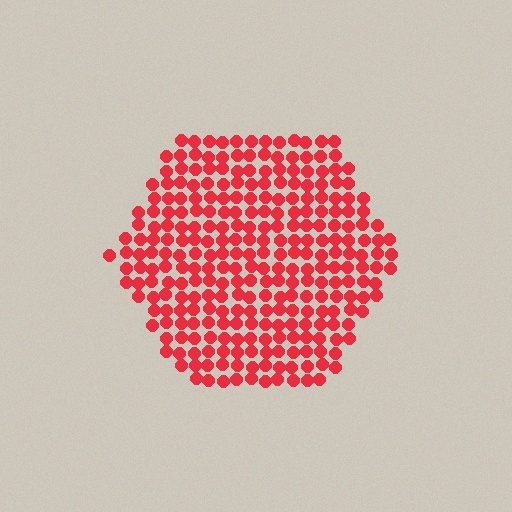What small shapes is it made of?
It is made of small circles.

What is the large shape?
The large shape is a hexagon.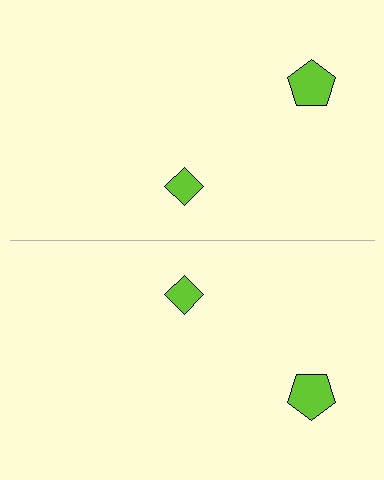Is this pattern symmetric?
Yes, this pattern has bilateral (reflection) symmetry.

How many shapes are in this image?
There are 4 shapes in this image.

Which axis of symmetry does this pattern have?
The pattern has a horizontal axis of symmetry running through the center of the image.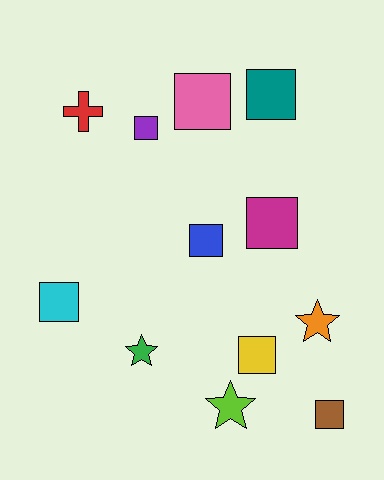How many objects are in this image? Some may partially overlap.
There are 12 objects.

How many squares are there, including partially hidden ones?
There are 8 squares.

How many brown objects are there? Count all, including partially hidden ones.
There is 1 brown object.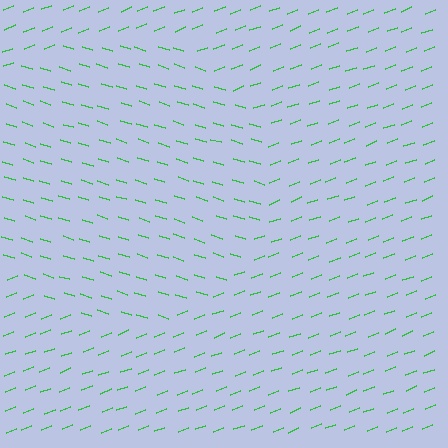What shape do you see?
I see a circle.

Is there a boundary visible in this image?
Yes, there is a texture boundary formed by a change in line orientation.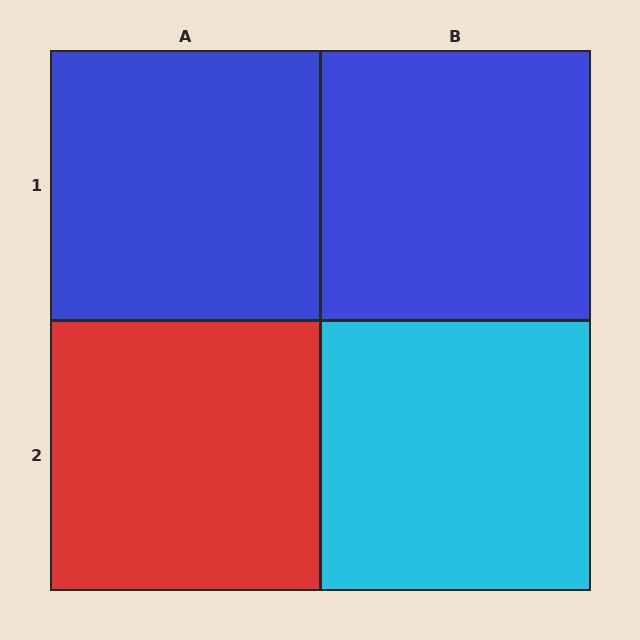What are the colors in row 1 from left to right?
Blue, blue.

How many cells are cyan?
1 cell is cyan.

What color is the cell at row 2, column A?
Red.